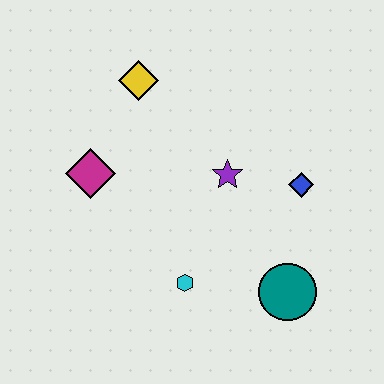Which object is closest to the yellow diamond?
The magenta diamond is closest to the yellow diamond.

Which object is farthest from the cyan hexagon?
The yellow diamond is farthest from the cyan hexagon.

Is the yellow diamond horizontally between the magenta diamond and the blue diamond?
Yes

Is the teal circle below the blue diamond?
Yes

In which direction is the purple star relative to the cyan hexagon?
The purple star is above the cyan hexagon.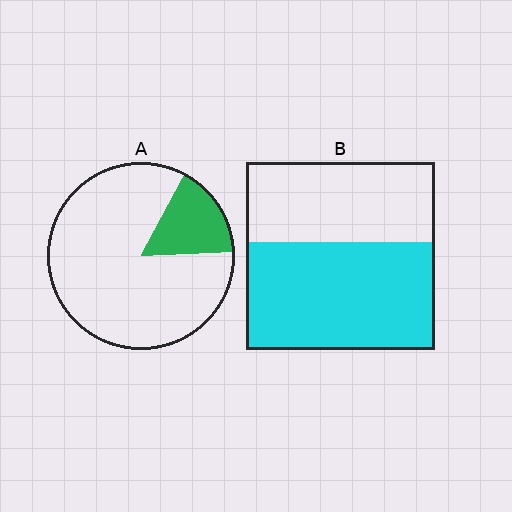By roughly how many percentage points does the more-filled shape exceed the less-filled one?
By roughly 40 percentage points (B over A).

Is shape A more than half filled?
No.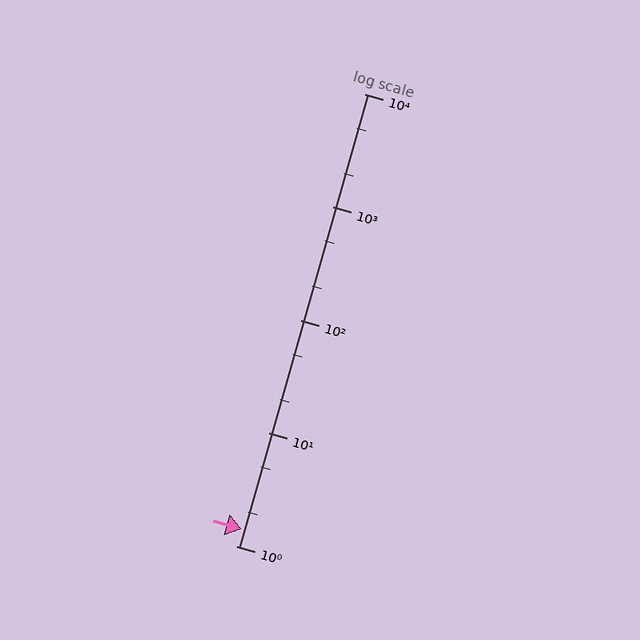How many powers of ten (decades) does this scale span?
The scale spans 4 decades, from 1 to 10000.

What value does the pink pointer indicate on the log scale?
The pointer indicates approximately 1.4.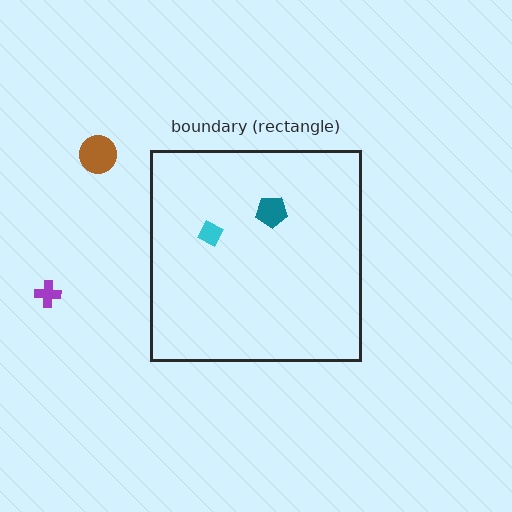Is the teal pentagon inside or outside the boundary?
Inside.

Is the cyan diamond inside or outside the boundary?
Inside.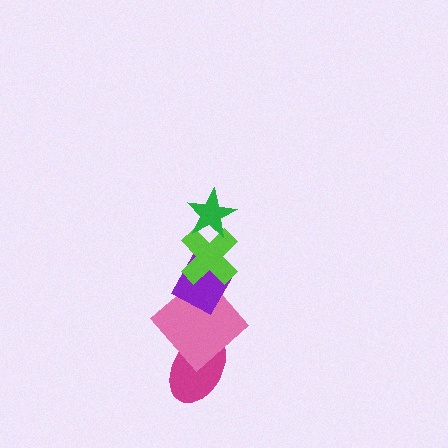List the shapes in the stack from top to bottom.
From top to bottom: the green star, the lime cross, the purple diamond, the pink diamond, the magenta ellipse.